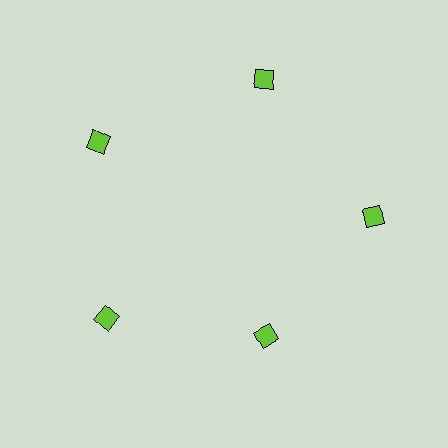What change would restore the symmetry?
The symmetry would be restored by moving it outward, back onto the ring so that all 5 squares sit at equal angles and equal distance from the center.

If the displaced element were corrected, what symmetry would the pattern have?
It would have 5-fold rotational symmetry — the pattern would map onto itself every 72 degrees.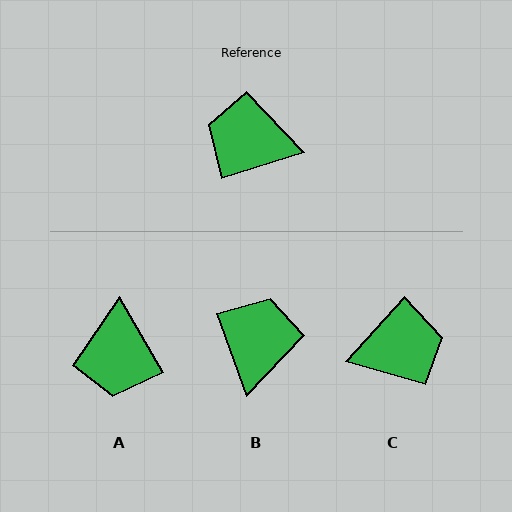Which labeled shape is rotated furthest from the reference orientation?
C, about 150 degrees away.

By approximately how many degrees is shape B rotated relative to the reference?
Approximately 87 degrees clockwise.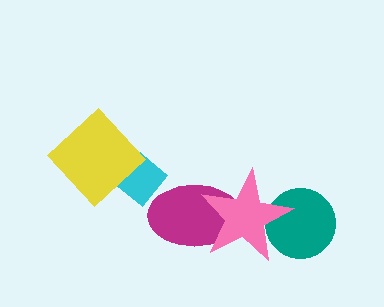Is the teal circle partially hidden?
Yes, it is partially covered by another shape.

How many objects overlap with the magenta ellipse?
2 objects overlap with the magenta ellipse.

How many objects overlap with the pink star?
2 objects overlap with the pink star.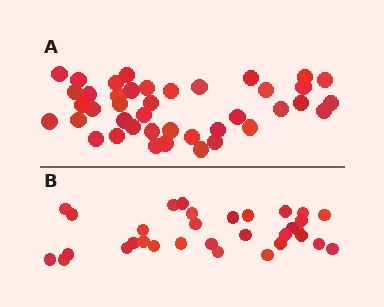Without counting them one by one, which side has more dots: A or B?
Region A (the top region) has more dots.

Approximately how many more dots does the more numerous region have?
Region A has roughly 8 or so more dots than region B.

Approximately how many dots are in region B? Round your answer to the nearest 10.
About 30 dots. (The exact count is 32, which rounds to 30.)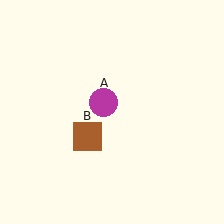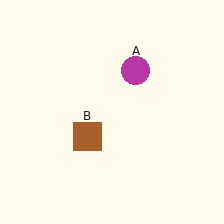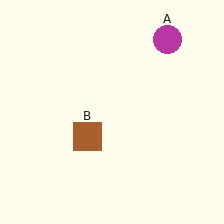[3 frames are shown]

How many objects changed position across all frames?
1 object changed position: magenta circle (object A).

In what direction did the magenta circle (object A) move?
The magenta circle (object A) moved up and to the right.